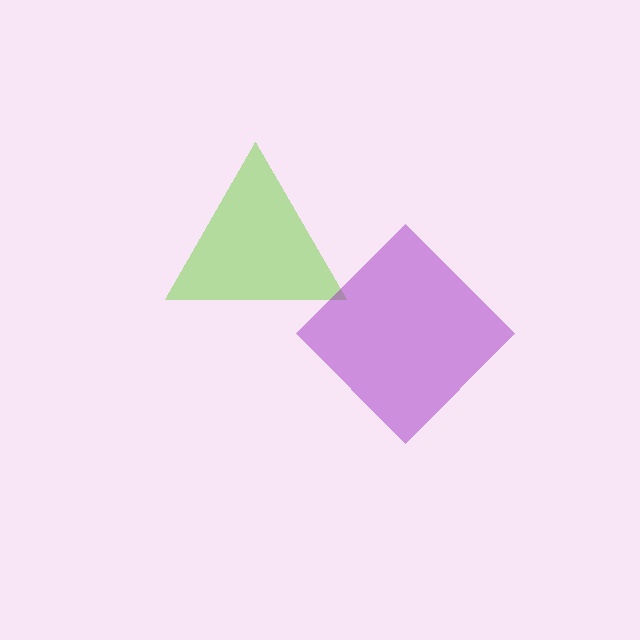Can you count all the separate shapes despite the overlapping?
Yes, there are 2 separate shapes.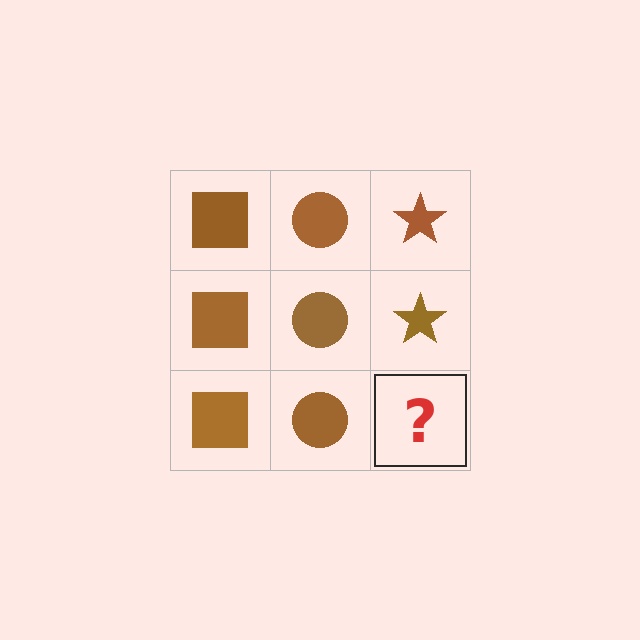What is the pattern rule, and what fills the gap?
The rule is that each column has a consistent shape. The gap should be filled with a brown star.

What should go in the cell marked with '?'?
The missing cell should contain a brown star.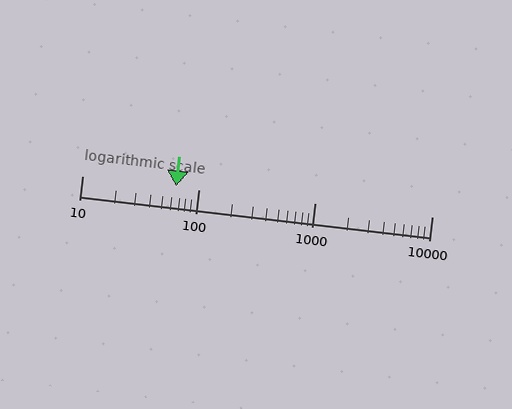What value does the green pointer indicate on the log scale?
The pointer indicates approximately 64.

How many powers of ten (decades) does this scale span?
The scale spans 3 decades, from 10 to 10000.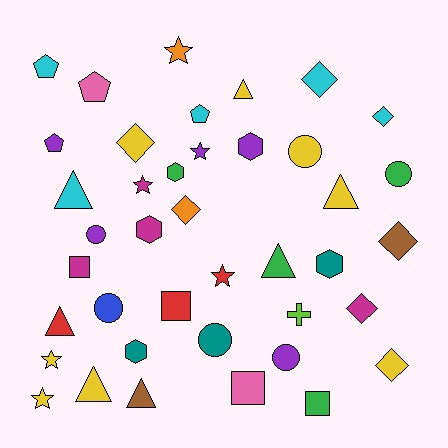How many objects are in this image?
There are 40 objects.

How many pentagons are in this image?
There are 4 pentagons.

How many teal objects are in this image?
There are 3 teal objects.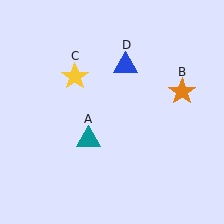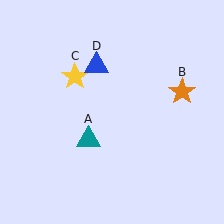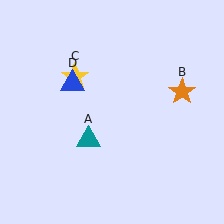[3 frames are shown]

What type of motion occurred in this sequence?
The blue triangle (object D) rotated counterclockwise around the center of the scene.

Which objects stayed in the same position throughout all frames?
Teal triangle (object A) and orange star (object B) and yellow star (object C) remained stationary.